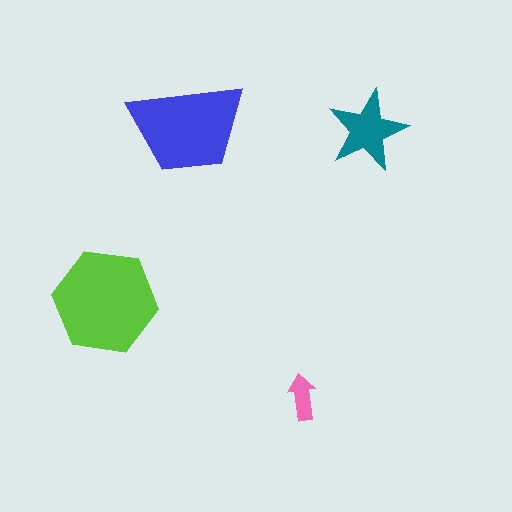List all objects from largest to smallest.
The lime hexagon, the blue trapezoid, the teal star, the pink arrow.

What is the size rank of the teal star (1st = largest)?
3rd.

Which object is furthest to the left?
The lime hexagon is leftmost.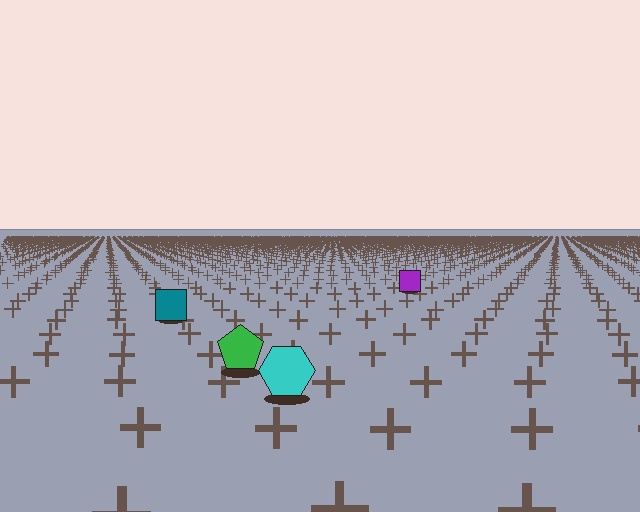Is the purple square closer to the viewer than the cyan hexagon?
No. The cyan hexagon is closer — you can tell from the texture gradient: the ground texture is coarser near it.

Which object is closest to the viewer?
The cyan hexagon is closest. The texture marks near it are larger and more spread out.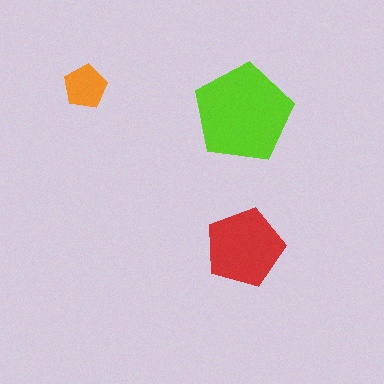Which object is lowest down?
The red pentagon is bottommost.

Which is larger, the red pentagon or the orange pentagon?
The red one.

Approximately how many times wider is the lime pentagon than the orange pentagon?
About 2.5 times wider.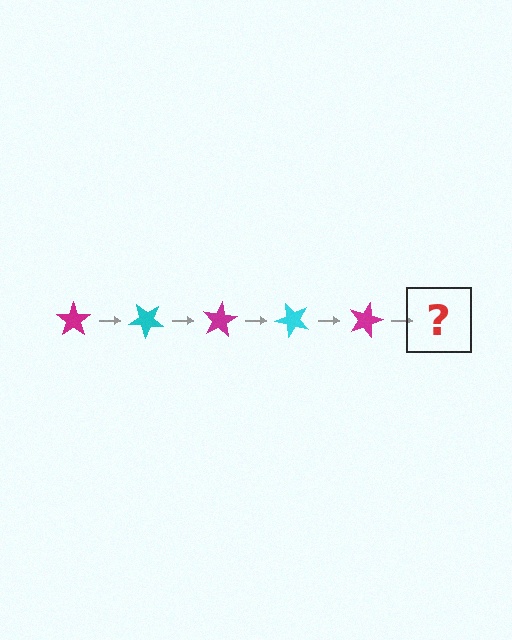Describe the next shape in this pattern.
It should be a cyan star, rotated 200 degrees from the start.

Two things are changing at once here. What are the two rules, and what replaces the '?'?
The two rules are that it rotates 40 degrees each step and the color cycles through magenta and cyan. The '?' should be a cyan star, rotated 200 degrees from the start.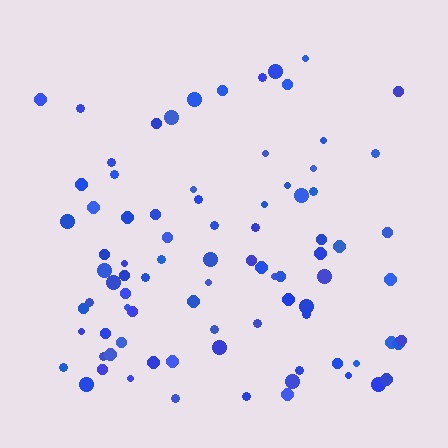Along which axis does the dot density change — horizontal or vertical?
Vertical.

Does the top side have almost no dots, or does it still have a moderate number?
Still a moderate number, just noticeably fewer than the bottom.